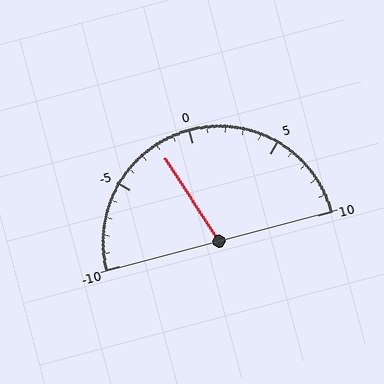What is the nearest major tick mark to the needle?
The nearest major tick mark is 0.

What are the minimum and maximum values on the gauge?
The gauge ranges from -10 to 10.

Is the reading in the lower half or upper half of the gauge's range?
The reading is in the lower half of the range (-10 to 10).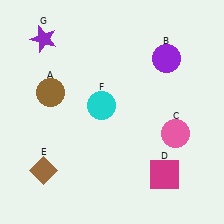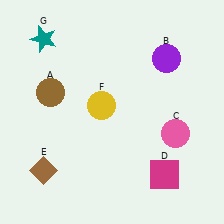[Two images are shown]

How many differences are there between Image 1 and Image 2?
There are 2 differences between the two images.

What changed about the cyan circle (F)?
In Image 1, F is cyan. In Image 2, it changed to yellow.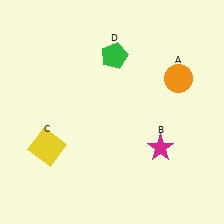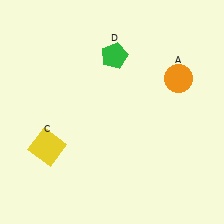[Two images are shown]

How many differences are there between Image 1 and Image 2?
There is 1 difference between the two images.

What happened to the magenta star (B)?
The magenta star (B) was removed in Image 2. It was in the bottom-right area of Image 1.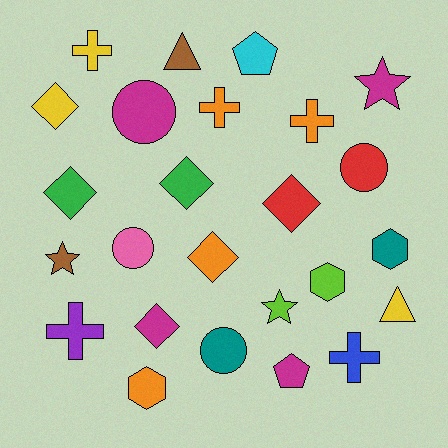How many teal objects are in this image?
There are 2 teal objects.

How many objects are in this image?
There are 25 objects.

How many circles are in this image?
There are 4 circles.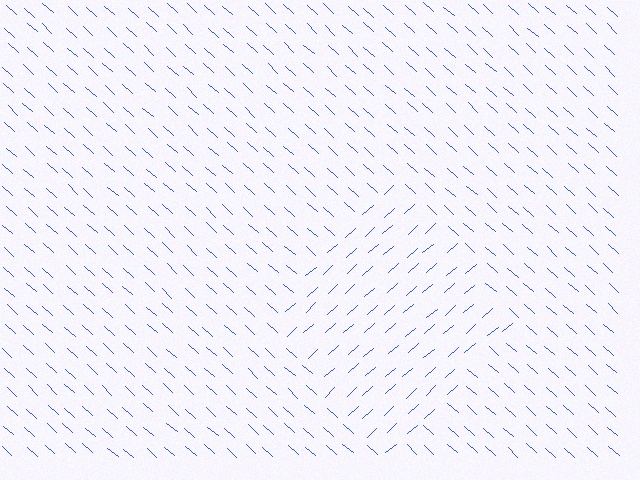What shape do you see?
I see a diamond.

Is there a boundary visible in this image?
Yes, there is a texture boundary formed by a change in line orientation.